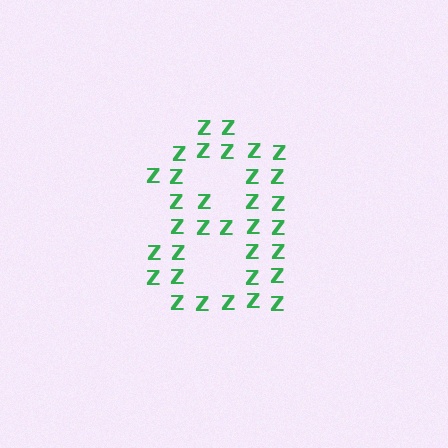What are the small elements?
The small elements are letter Z's.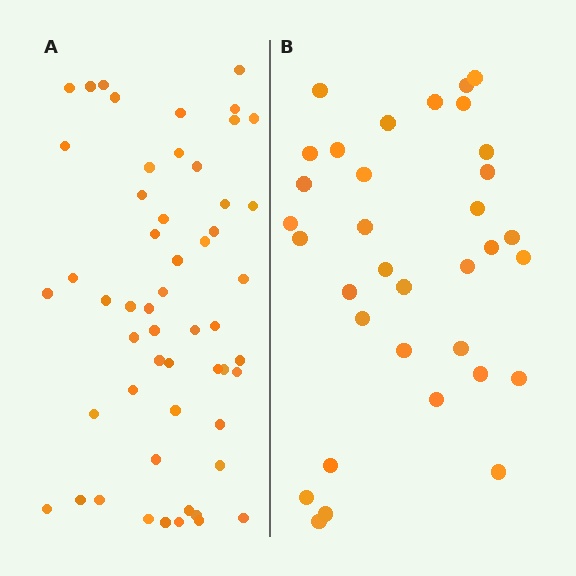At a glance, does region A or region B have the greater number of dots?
Region A (the left region) has more dots.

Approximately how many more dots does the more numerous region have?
Region A has approximately 20 more dots than region B.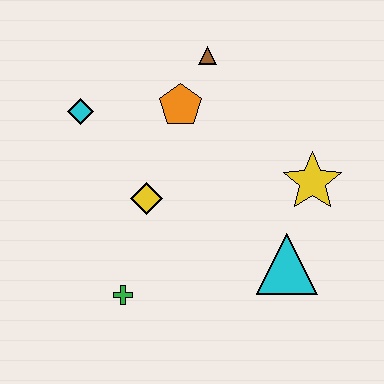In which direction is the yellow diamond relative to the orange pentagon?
The yellow diamond is below the orange pentagon.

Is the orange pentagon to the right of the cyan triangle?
No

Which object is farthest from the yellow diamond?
The yellow star is farthest from the yellow diamond.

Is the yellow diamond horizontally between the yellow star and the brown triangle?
No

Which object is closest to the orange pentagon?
The brown triangle is closest to the orange pentagon.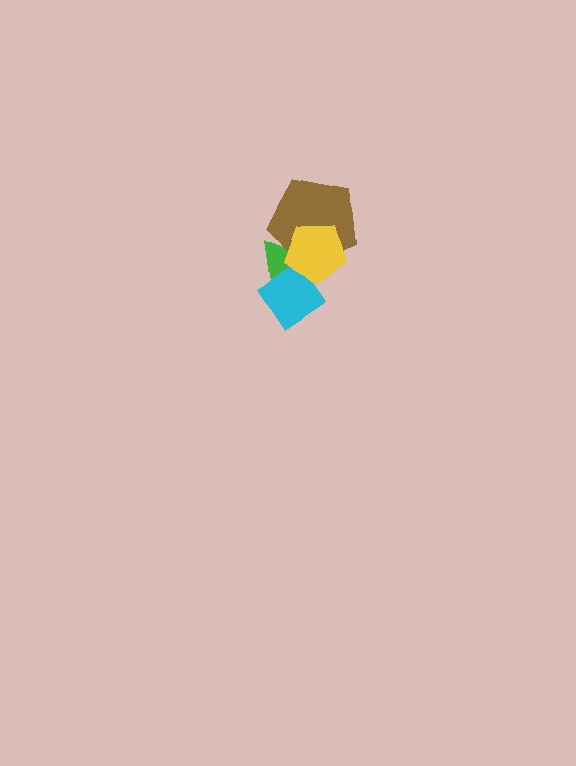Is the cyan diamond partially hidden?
Yes, it is partially covered by another shape.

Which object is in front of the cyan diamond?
The yellow pentagon is in front of the cyan diamond.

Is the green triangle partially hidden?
Yes, it is partially covered by another shape.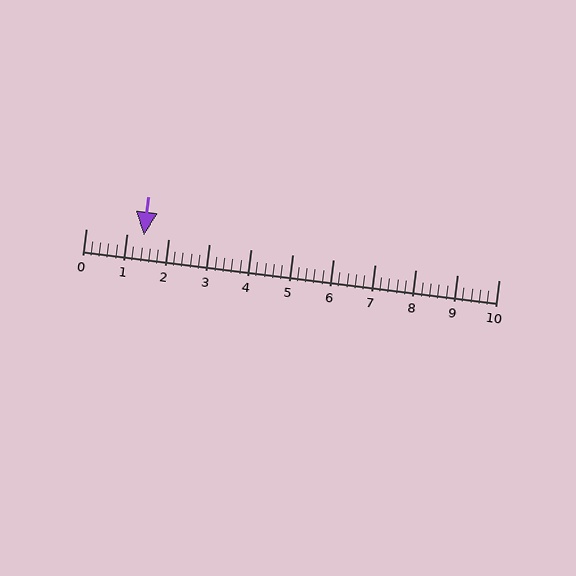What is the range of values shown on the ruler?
The ruler shows values from 0 to 10.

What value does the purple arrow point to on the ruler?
The purple arrow points to approximately 1.4.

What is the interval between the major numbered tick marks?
The major tick marks are spaced 1 units apart.